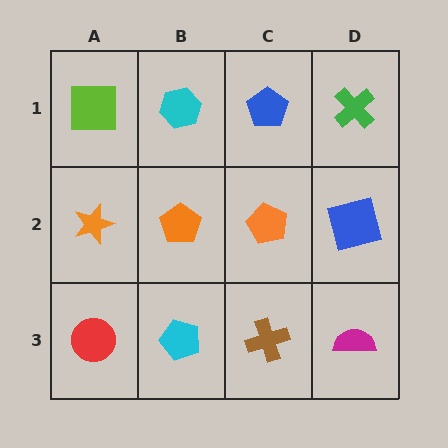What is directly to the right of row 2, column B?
An orange pentagon.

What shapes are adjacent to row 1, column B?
An orange pentagon (row 2, column B), a lime square (row 1, column A), a blue pentagon (row 1, column C).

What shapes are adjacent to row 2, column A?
A lime square (row 1, column A), a red circle (row 3, column A), an orange pentagon (row 2, column B).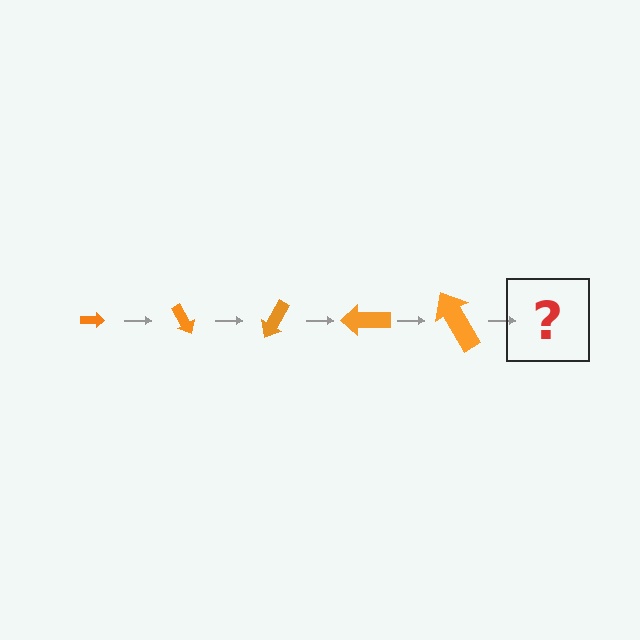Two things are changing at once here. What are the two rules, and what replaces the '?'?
The two rules are that the arrow grows larger each step and it rotates 60 degrees each step. The '?' should be an arrow, larger than the previous one and rotated 300 degrees from the start.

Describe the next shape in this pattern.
It should be an arrow, larger than the previous one and rotated 300 degrees from the start.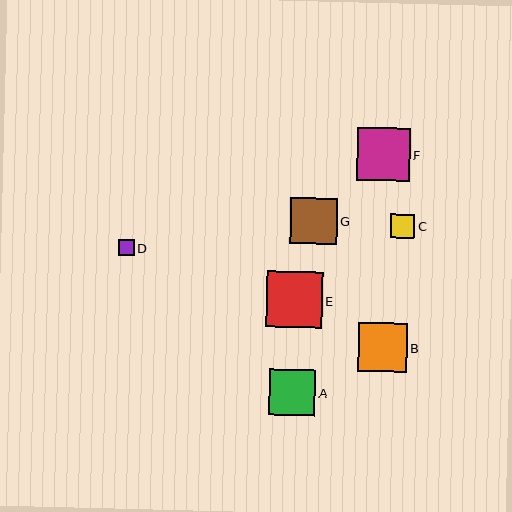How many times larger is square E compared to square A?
Square E is approximately 1.2 times the size of square A.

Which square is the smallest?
Square D is the smallest with a size of approximately 16 pixels.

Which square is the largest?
Square E is the largest with a size of approximately 56 pixels.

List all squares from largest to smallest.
From largest to smallest: E, F, B, G, A, C, D.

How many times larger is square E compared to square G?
Square E is approximately 1.2 times the size of square G.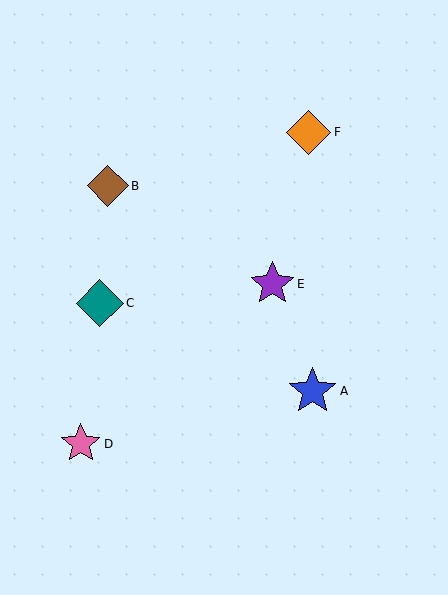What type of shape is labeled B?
Shape B is a brown diamond.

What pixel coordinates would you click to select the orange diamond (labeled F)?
Click at (309, 132) to select the orange diamond F.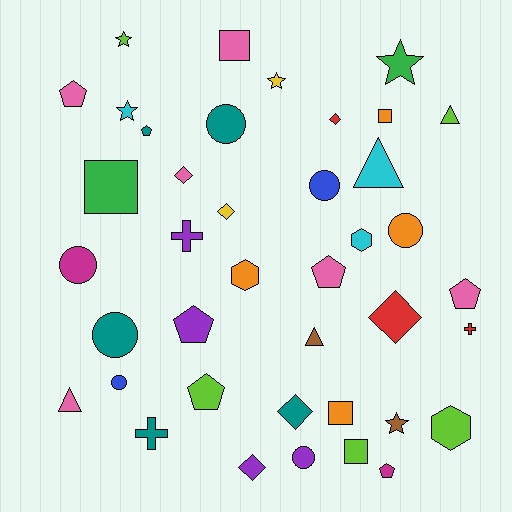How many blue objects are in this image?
There are 2 blue objects.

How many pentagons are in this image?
There are 7 pentagons.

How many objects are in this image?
There are 40 objects.